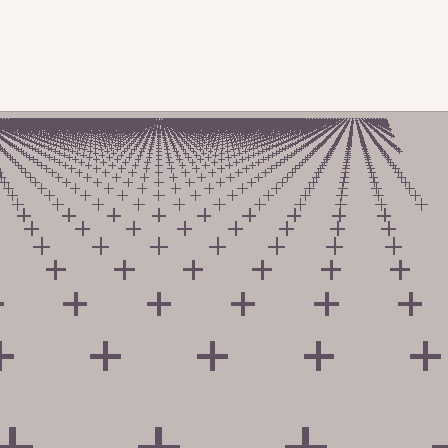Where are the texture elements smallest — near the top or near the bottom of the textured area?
Near the top.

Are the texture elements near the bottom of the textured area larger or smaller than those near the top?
Larger. Near the bottom, elements are closer to the viewer and appear at a bigger on-screen size.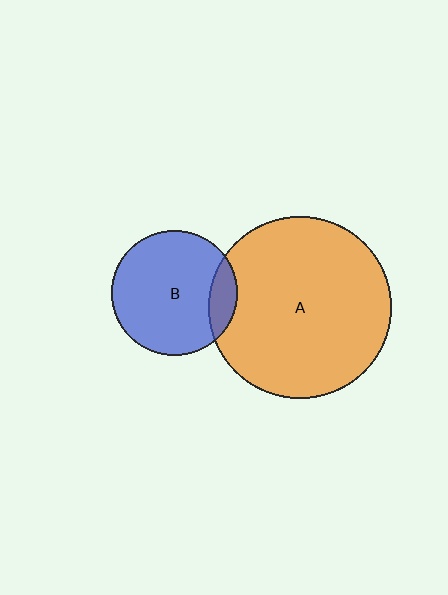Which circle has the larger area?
Circle A (orange).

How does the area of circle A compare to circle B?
Approximately 2.1 times.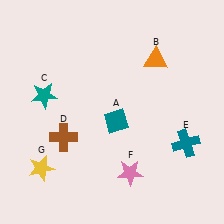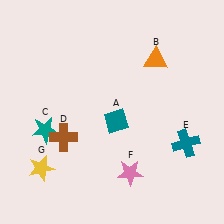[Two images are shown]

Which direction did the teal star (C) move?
The teal star (C) moved down.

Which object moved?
The teal star (C) moved down.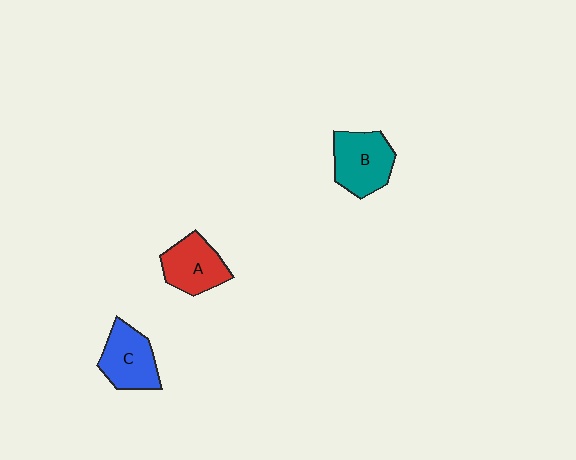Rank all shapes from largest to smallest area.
From largest to smallest: B (teal), C (blue), A (red).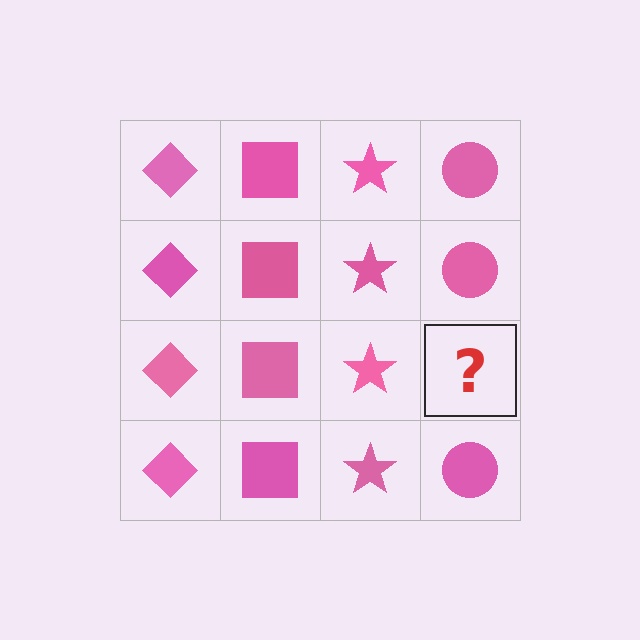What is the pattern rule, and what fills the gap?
The rule is that each column has a consistent shape. The gap should be filled with a pink circle.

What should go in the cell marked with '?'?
The missing cell should contain a pink circle.